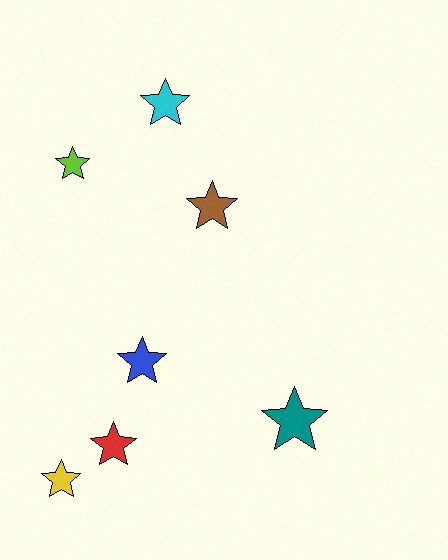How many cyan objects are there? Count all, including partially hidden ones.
There is 1 cyan object.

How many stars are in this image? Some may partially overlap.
There are 7 stars.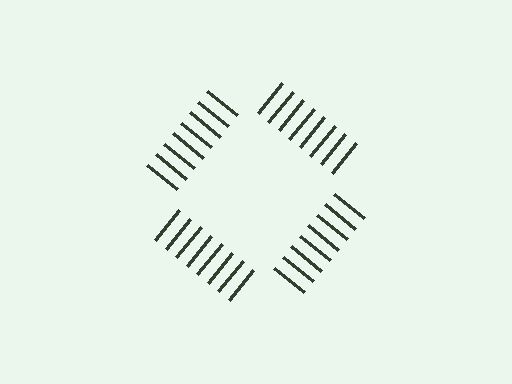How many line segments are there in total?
32 — 8 along each of the 4 edges.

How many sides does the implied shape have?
4 sides — the line-ends trace a square.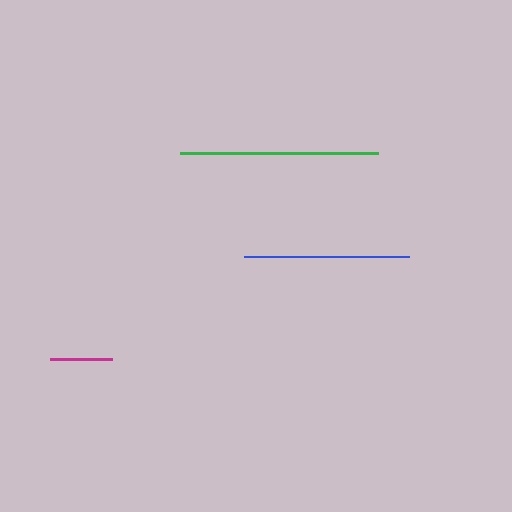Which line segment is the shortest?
The magenta line is the shortest at approximately 62 pixels.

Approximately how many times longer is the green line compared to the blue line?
The green line is approximately 1.2 times the length of the blue line.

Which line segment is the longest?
The green line is the longest at approximately 197 pixels.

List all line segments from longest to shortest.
From longest to shortest: green, blue, magenta.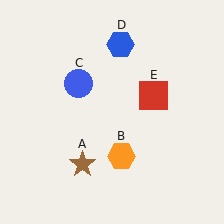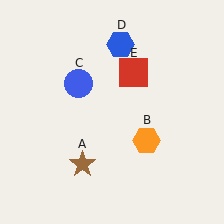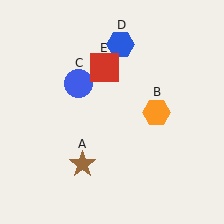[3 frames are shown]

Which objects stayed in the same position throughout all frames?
Brown star (object A) and blue circle (object C) and blue hexagon (object D) remained stationary.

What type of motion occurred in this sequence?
The orange hexagon (object B), red square (object E) rotated counterclockwise around the center of the scene.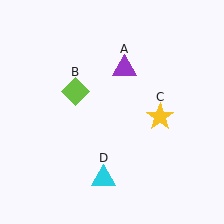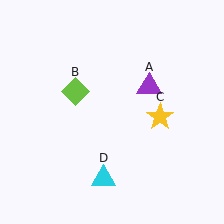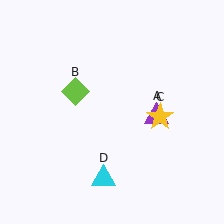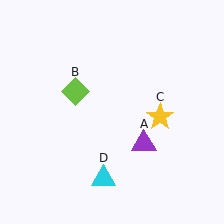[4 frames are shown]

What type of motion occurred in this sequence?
The purple triangle (object A) rotated clockwise around the center of the scene.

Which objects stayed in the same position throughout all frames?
Lime diamond (object B) and yellow star (object C) and cyan triangle (object D) remained stationary.